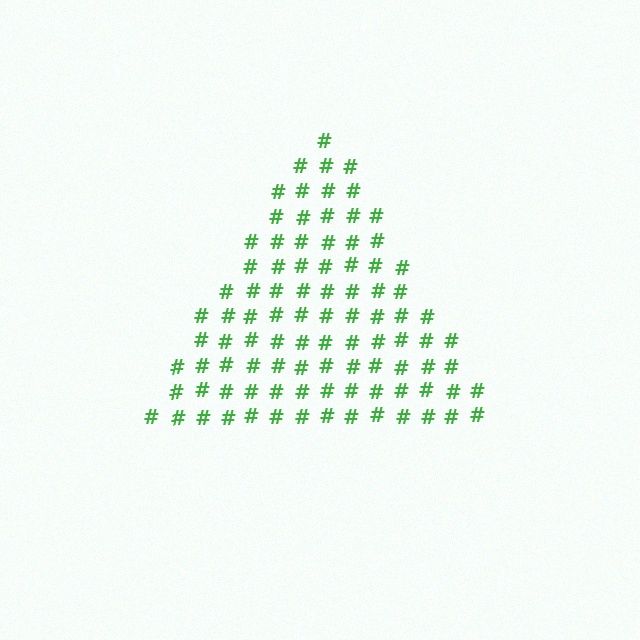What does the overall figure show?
The overall figure shows a triangle.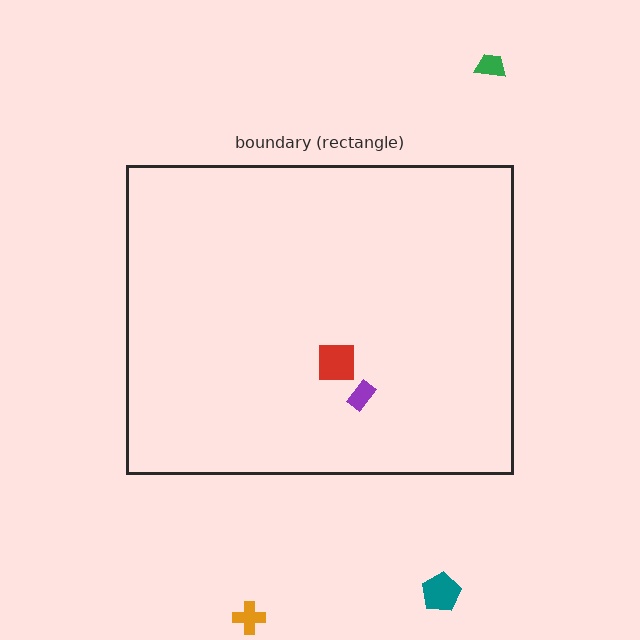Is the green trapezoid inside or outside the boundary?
Outside.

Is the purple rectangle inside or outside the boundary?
Inside.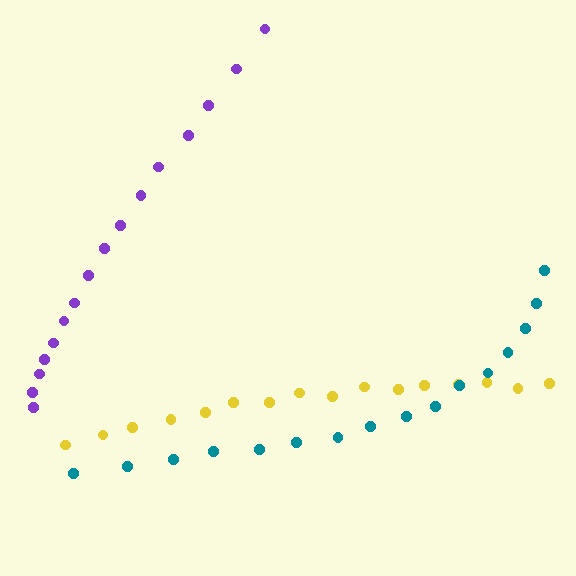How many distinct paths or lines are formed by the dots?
There are 3 distinct paths.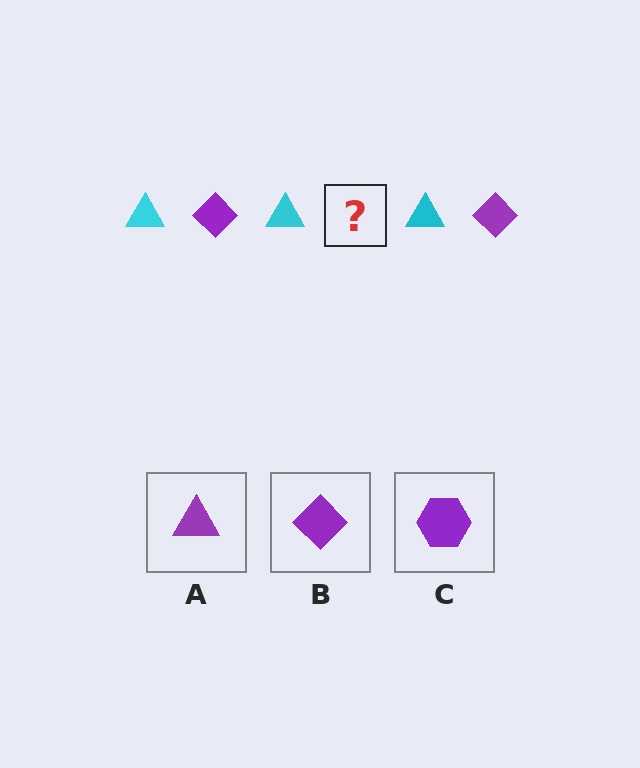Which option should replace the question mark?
Option B.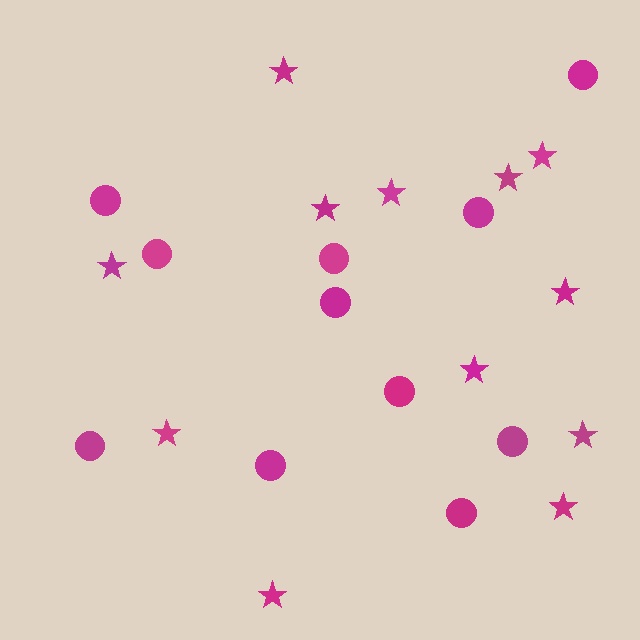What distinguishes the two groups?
There are 2 groups: one group of stars (12) and one group of circles (11).